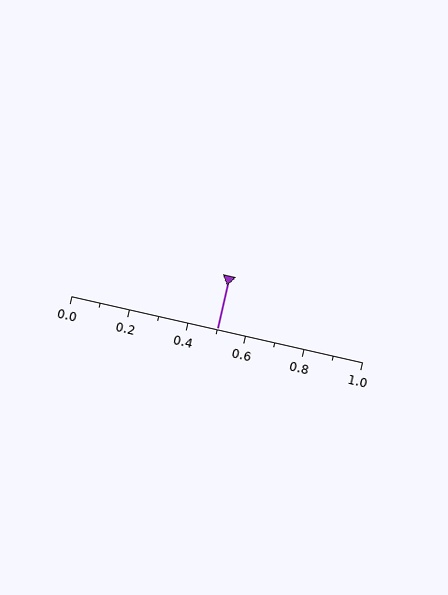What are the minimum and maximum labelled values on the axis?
The axis runs from 0.0 to 1.0.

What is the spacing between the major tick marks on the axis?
The major ticks are spaced 0.2 apart.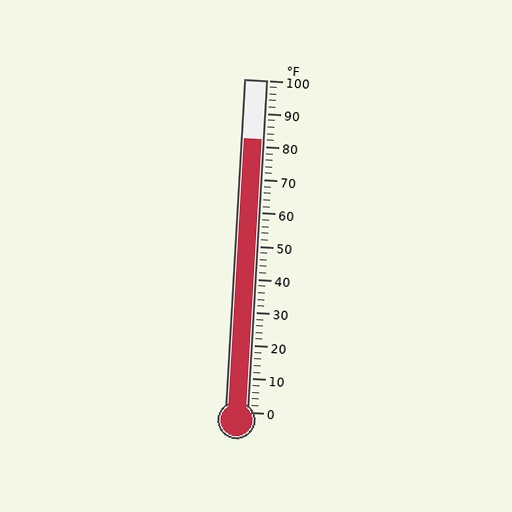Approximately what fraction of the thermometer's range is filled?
The thermometer is filled to approximately 80% of its range.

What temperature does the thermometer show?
The thermometer shows approximately 82°F.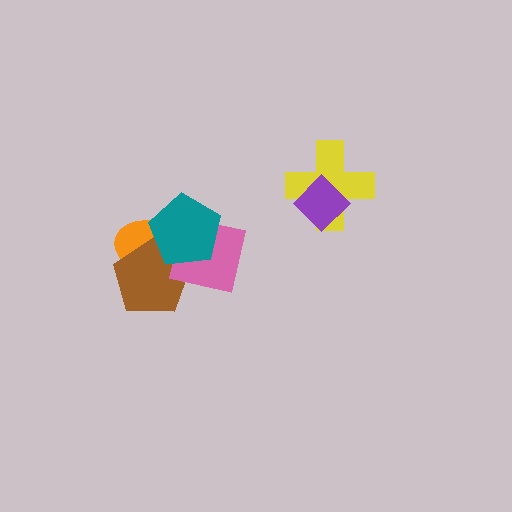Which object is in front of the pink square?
The teal pentagon is in front of the pink square.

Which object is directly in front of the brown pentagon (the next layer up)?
The pink square is directly in front of the brown pentagon.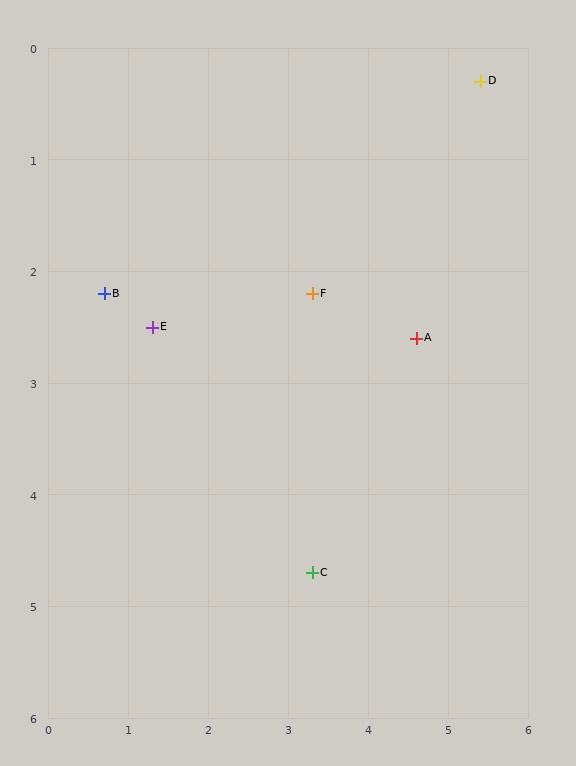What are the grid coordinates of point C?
Point C is at approximately (3.3, 4.7).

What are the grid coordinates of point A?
Point A is at approximately (4.6, 2.6).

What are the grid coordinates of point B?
Point B is at approximately (0.7, 2.2).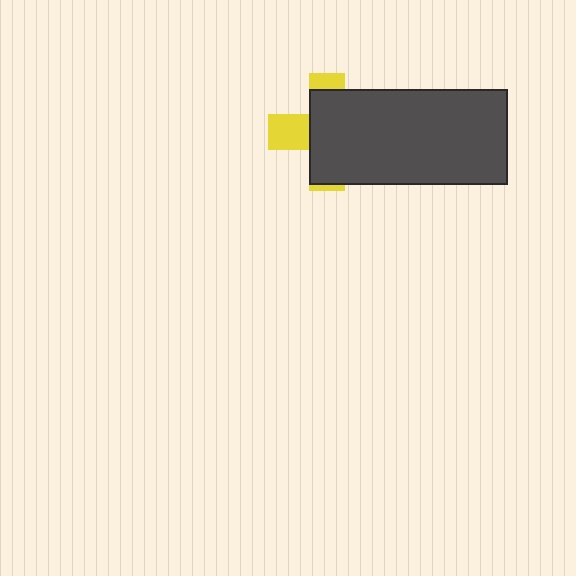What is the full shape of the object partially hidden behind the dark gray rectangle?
The partially hidden object is a yellow cross.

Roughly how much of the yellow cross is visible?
A small part of it is visible (roughly 32%).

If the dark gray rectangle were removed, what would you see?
You would see the complete yellow cross.